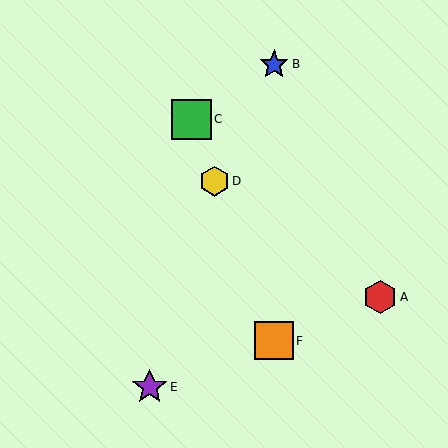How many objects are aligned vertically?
2 objects (B, F) are aligned vertically.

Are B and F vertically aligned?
Yes, both are at x≈274.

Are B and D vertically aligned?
No, B is at x≈274 and D is at x≈214.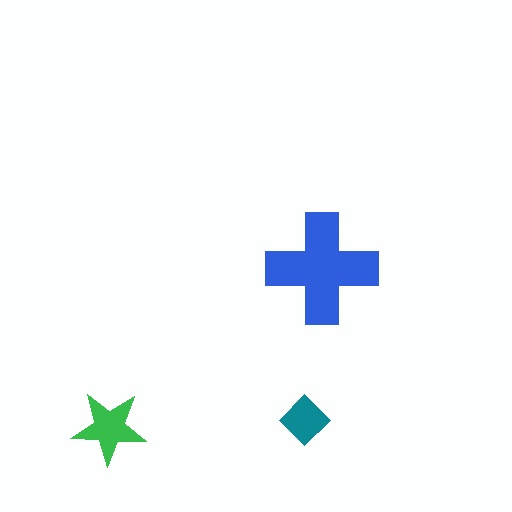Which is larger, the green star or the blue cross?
The blue cross.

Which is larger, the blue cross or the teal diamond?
The blue cross.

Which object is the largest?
The blue cross.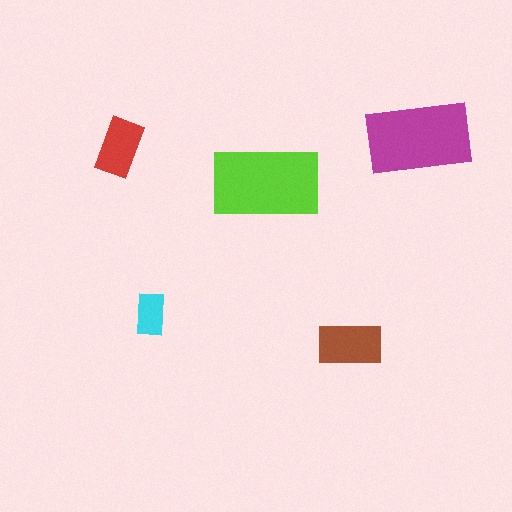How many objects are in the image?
There are 5 objects in the image.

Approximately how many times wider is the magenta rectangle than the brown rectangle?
About 1.5 times wider.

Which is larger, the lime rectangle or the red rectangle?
The lime one.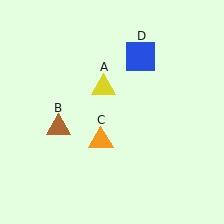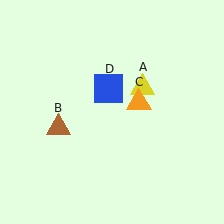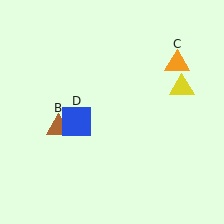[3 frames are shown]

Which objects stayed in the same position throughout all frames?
Brown triangle (object B) remained stationary.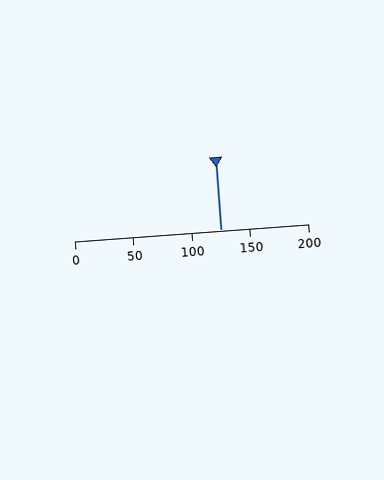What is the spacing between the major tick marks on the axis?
The major ticks are spaced 50 apart.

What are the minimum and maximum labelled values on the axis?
The axis runs from 0 to 200.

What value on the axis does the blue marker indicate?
The marker indicates approximately 125.